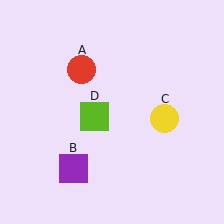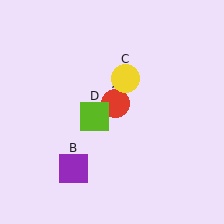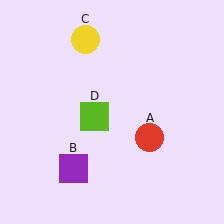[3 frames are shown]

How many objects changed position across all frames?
2 objects changed position: red circle (object A), yellow circle (object C).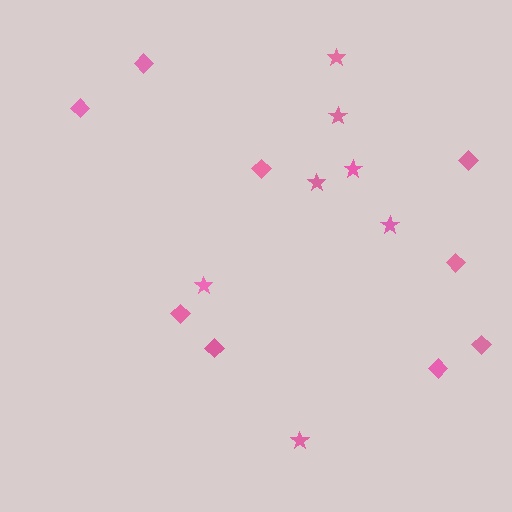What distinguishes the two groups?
There are 2 groups: one group of stars (7) and one group of diamonds (9).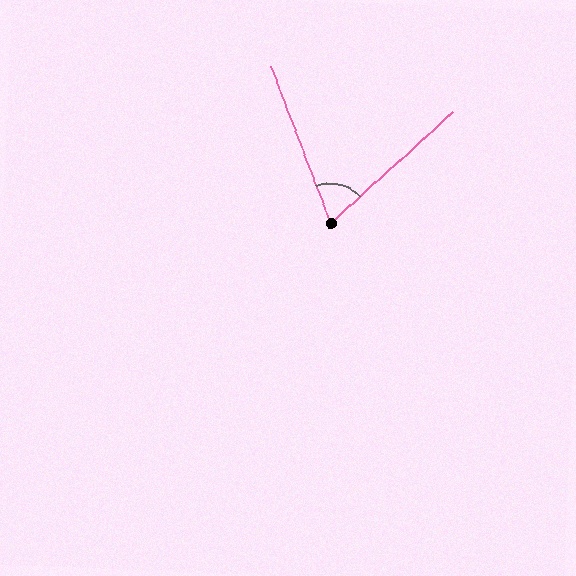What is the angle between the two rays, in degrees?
Approximately 68 degrees.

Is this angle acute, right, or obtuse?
It is acute.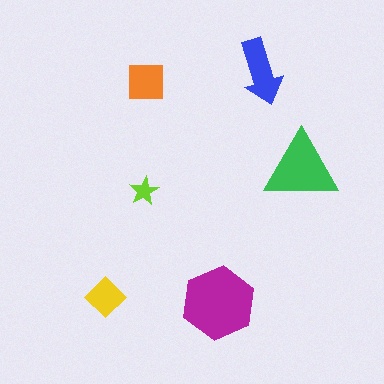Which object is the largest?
The magenta hexagon.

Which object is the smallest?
The lime star.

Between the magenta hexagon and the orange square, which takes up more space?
The magenta hexagon.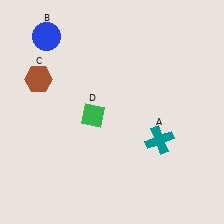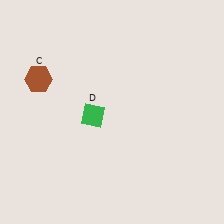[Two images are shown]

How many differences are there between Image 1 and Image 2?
There are 2 differences between the two images.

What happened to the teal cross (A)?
The teal cross (A) was removed in Image 2. It was in the bottom-right area of Image 1.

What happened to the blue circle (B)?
The blue circle (B) was removed in Image 2. It was in the top-left area of Image 1.